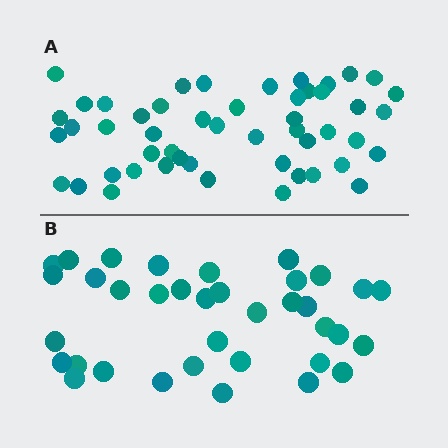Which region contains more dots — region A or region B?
Region A (the top region) has more dots.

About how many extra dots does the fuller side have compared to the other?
Region A has approximately 15 more dots than region B.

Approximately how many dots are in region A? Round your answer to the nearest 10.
About 50 dots.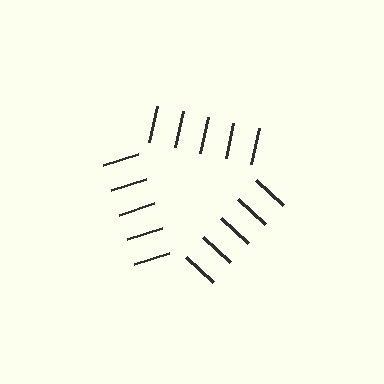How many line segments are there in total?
15 — 5 along each of the 3 edges.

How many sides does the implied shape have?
3 sides — the line-ends trace a triangle.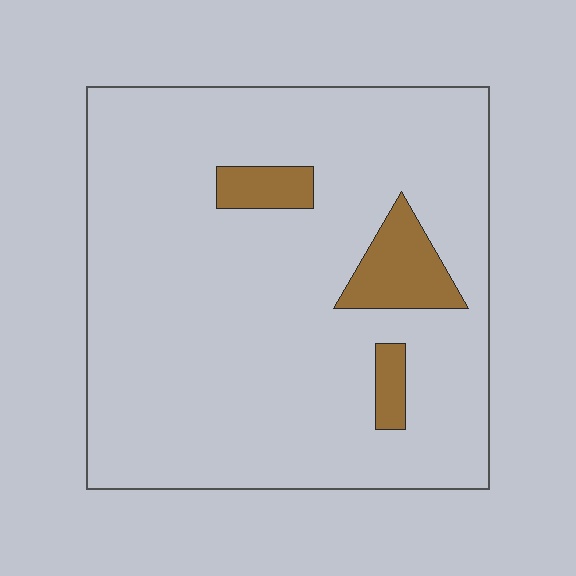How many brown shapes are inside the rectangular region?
3.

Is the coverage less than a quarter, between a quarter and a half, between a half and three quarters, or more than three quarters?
Less than a quarter.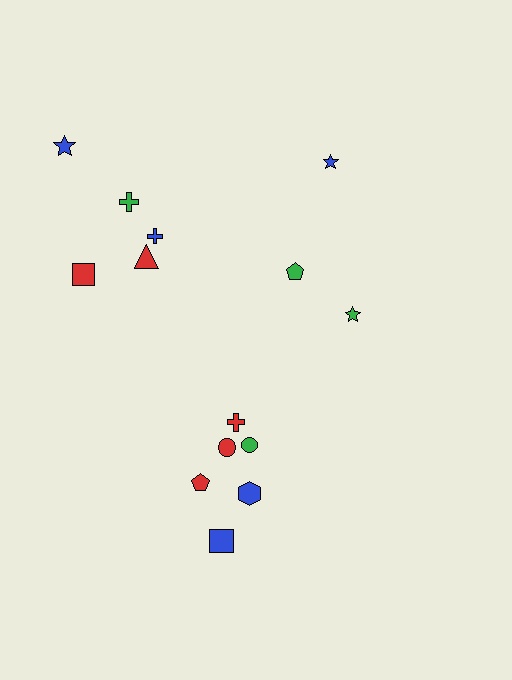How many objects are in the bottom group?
There are 6 objects.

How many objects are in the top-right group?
There are 3 objects.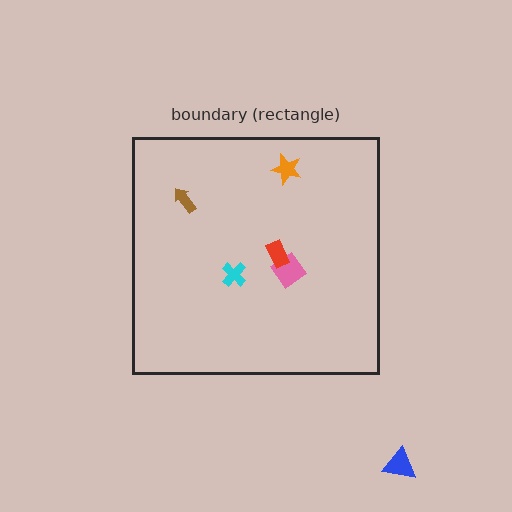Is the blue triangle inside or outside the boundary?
Outside.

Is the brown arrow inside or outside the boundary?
Inside.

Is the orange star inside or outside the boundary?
Inside.